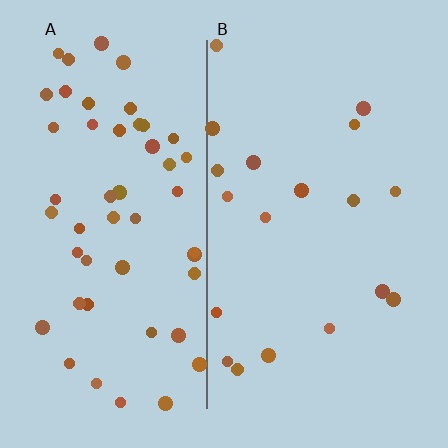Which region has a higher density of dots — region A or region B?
A (the left).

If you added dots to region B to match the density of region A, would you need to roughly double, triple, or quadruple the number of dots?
Approximately triple.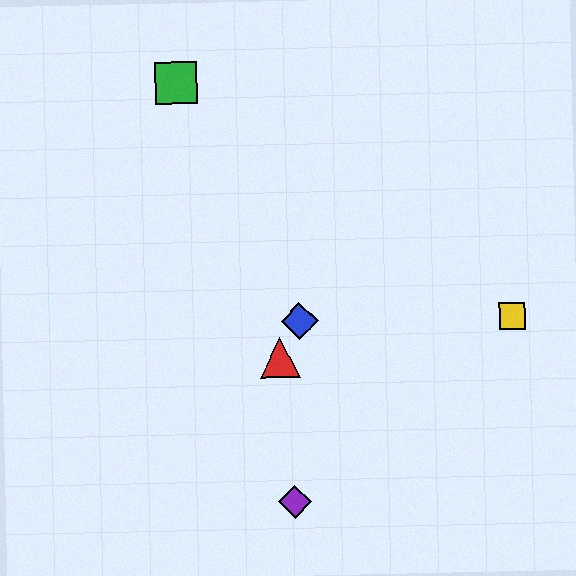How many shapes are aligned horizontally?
2 shapes (the blue diamond, the yellow square) are aligned horizontally.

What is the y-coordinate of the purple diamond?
The purple diamond is at y≈502.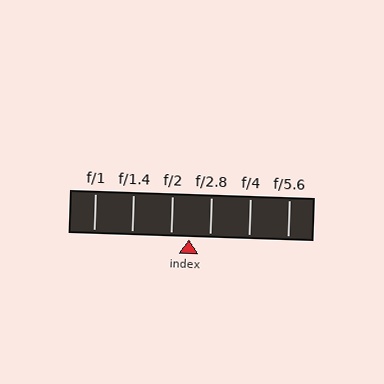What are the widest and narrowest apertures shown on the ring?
The widest aperture shown is f/1 and the narrowest is f/5.6.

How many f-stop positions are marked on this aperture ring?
There are 6 f-stop positions marked.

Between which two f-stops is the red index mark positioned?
The index mark is between f/2 and f/2.8.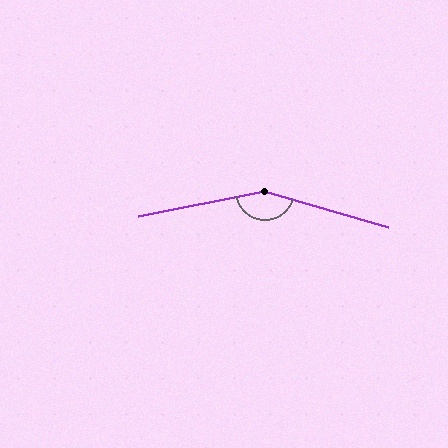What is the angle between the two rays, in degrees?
Approximately 152 degrees.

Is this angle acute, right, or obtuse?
It is obtuse.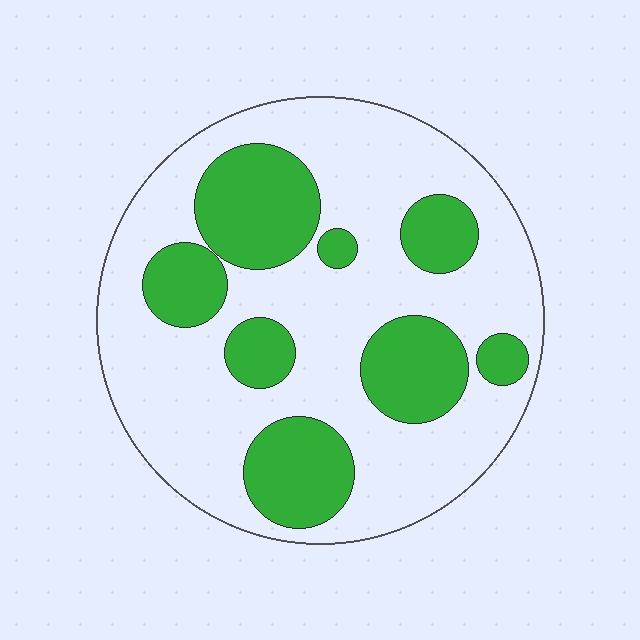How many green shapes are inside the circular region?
8.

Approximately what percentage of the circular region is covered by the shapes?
Approximately 30%.